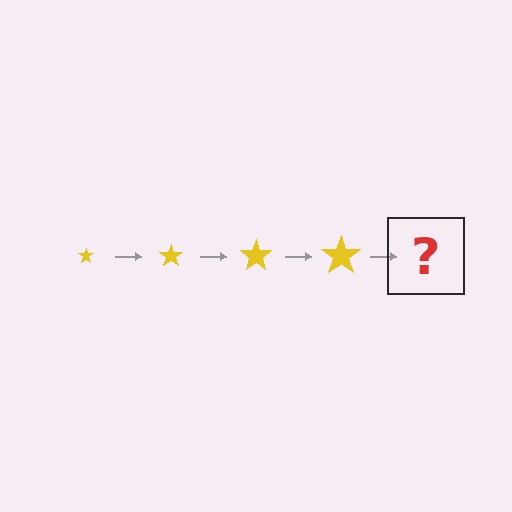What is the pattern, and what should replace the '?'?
The pattern is that the star gets progressively larger each step. The '?' should be a yellow star, larger than the previous one.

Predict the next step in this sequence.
The next step is a yellow star, larger than the previous one.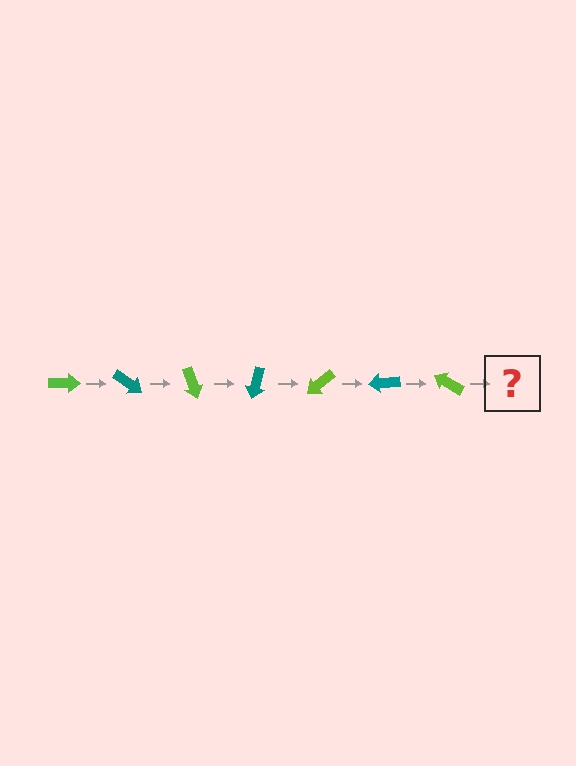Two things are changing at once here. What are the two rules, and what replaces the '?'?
The two rules are that it rotates 35 degrees each step and the color cycles through lime and teal. The '?' should be a teal arrow, rotated 245 degrees from the start.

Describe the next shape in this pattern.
It should be a teal arrow, rotated 245 degrees from the start.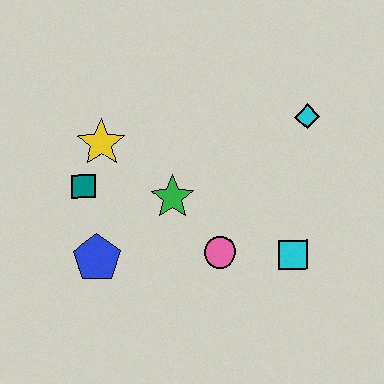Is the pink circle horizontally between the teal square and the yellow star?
No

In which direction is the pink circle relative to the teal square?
The pink circle is to the right of the teal square.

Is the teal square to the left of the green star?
Yes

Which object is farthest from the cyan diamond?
The blue pentagon is farthest from the cyan diamond.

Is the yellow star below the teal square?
No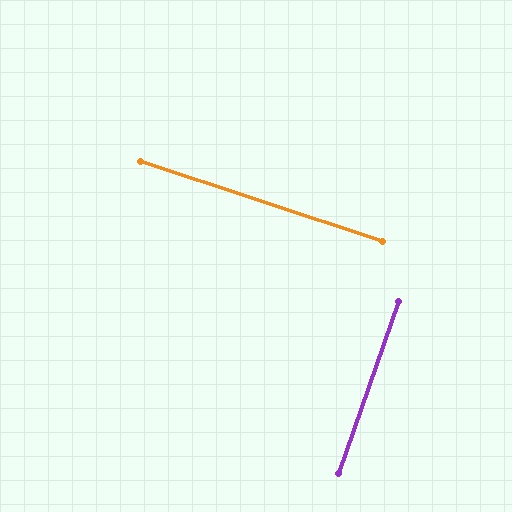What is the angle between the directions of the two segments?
Approximately 89 degrees.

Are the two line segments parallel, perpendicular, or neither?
Perpendicular — they meet at approximately 89°.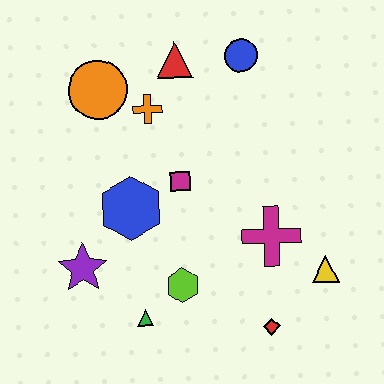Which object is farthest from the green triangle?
The blue circle is farthest from the green triangle.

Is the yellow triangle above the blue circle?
No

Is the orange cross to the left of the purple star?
No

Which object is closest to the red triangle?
The orange cross is closest to the red triangle.